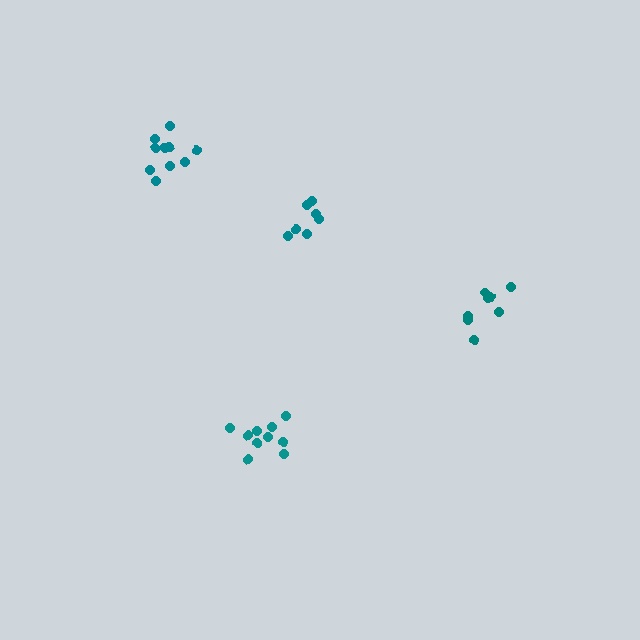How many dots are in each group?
Group 1: 8 dots, Group 2: 7 dots, Group 3: 10 dots, Group 4: 10 dots (35 total).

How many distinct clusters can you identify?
There are 4 distinct clusters.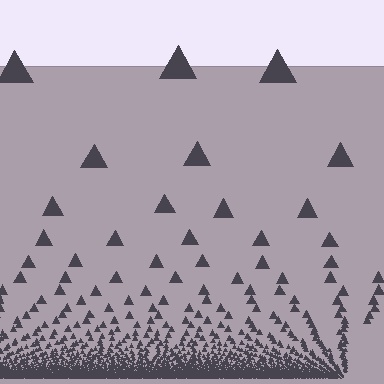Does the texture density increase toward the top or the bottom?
Density increases toward the bottom.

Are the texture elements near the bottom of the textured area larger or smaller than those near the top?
Smaller. The gradient is inverted — elements near the bottom are smaller and denser.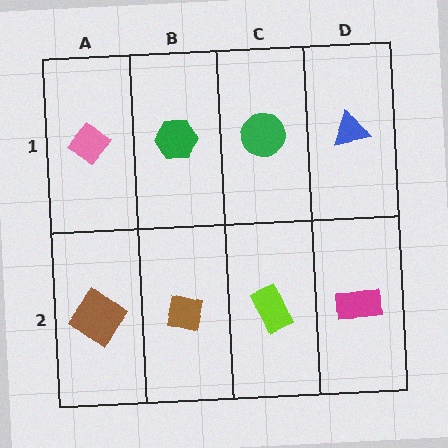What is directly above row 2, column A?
A pink diamond.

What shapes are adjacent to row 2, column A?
A pink diamond (row 1, column A), a brown square (row 2, column B).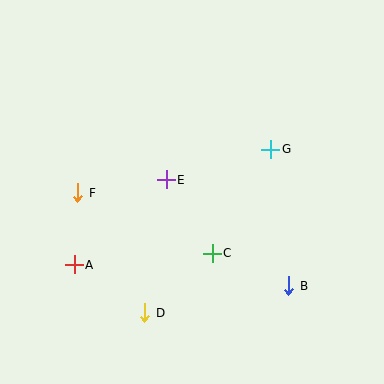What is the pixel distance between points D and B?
The distance between D and B is 147 pixels.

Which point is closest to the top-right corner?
Point G is closest to the top-right corner.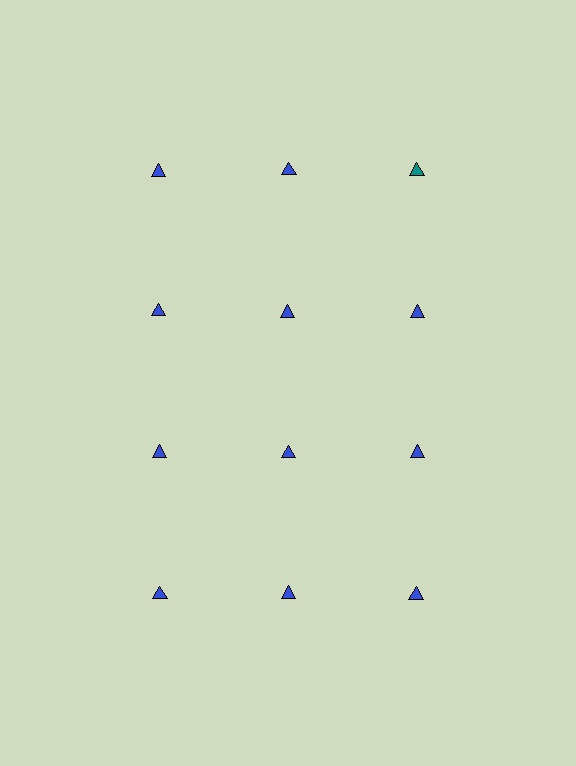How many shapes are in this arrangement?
There are 12 shapes arranged in a grid pattern.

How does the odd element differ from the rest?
It has a different color: teal instead of blue.